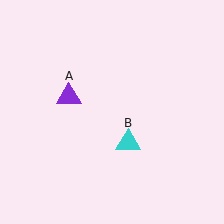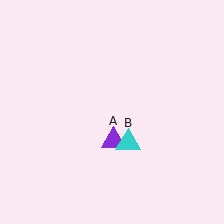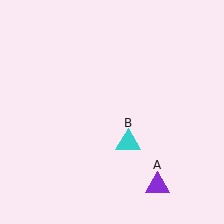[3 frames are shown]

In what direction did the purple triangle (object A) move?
The purple triangle (object A) moved down and to the right.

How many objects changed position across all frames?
1 object changed position: purple triangle (object A).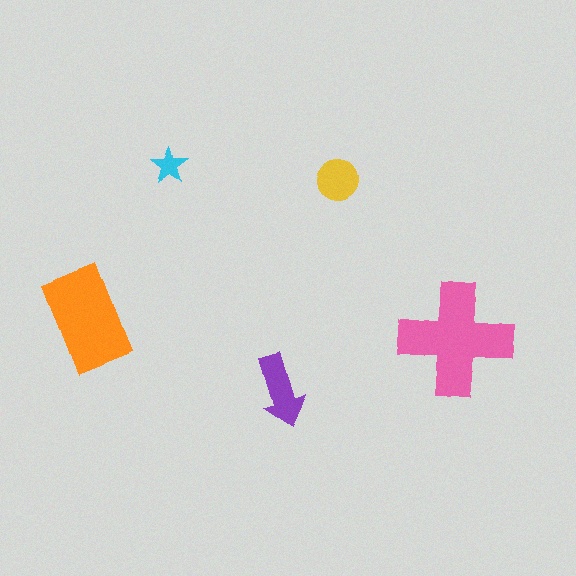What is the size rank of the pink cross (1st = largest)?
1st.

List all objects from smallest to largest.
The cyan star, the yellow circle, the purple arrow, the orange rectangle, the pink cross.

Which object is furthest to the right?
The pink cross is rightmost.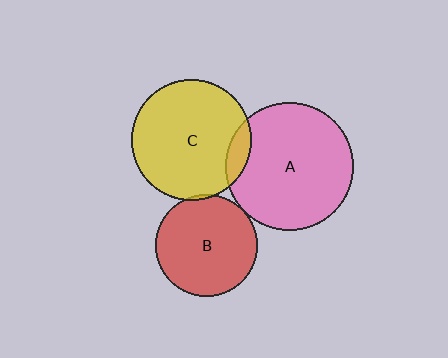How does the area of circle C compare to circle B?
Approximately 1.4 times.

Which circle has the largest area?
Circle A (pink).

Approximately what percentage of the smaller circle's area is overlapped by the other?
Approximately 10%.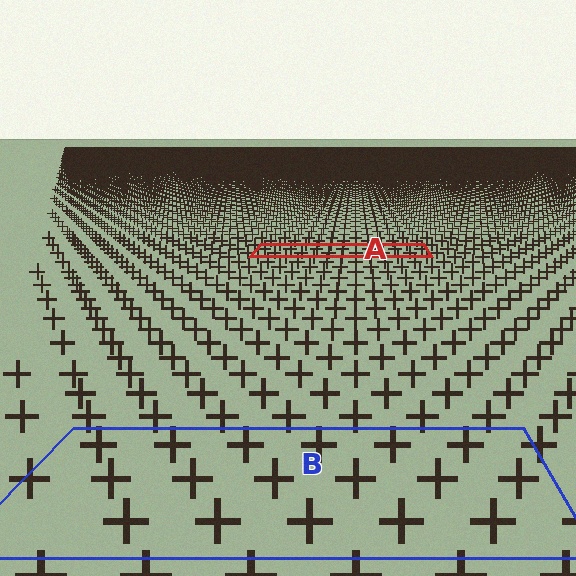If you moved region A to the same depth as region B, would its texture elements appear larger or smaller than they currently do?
They would appear larger. At a closer depth, the same texture elements are projected at a bigger on-screen size.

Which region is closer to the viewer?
Region B is closer. The texture elements there are larger and more spread out.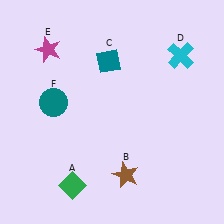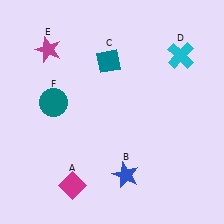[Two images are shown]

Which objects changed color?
A changed from green to magenta. B changed from brown to blue.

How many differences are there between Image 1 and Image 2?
There are 2 differences between the two images.